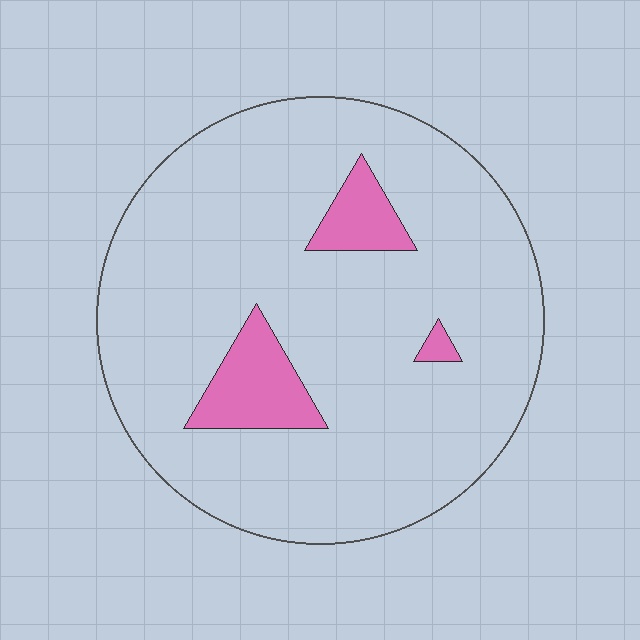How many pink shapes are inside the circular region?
3.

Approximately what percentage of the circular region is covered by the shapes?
Approximately 10%.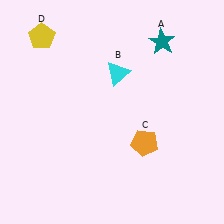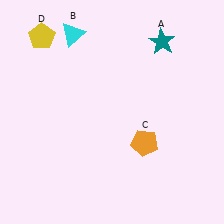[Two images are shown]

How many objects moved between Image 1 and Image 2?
1 object moved between the two images.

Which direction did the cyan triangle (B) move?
The cyan triangle (B) moved left.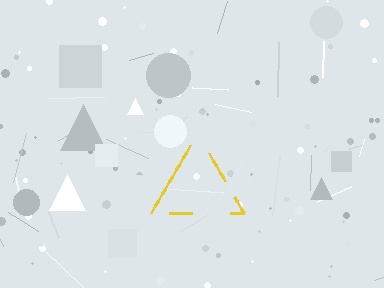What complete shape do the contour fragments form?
The contour fragments form a triangle.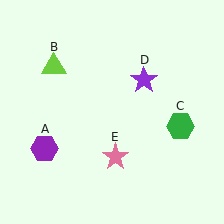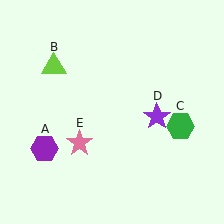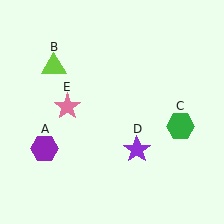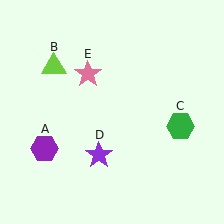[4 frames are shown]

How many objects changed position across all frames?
2 objects changed position: purple star (object D), pink star (object E).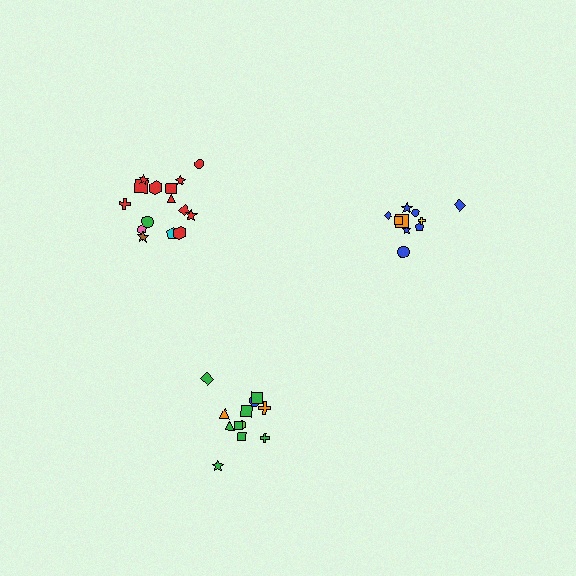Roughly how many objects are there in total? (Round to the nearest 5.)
Roughly 35 objects in total.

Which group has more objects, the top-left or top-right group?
The top-left group.